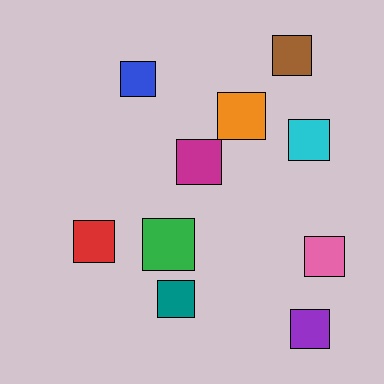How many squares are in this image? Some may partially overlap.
There are 10 squares.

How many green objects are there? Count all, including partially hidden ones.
There is 1 green object.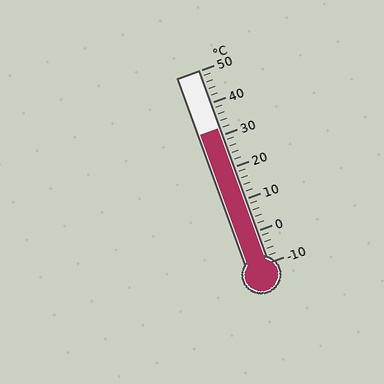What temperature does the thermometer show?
The thermometer shows approximately 32°C.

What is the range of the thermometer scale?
The thermometer scale ranges from -10°C to 50°C.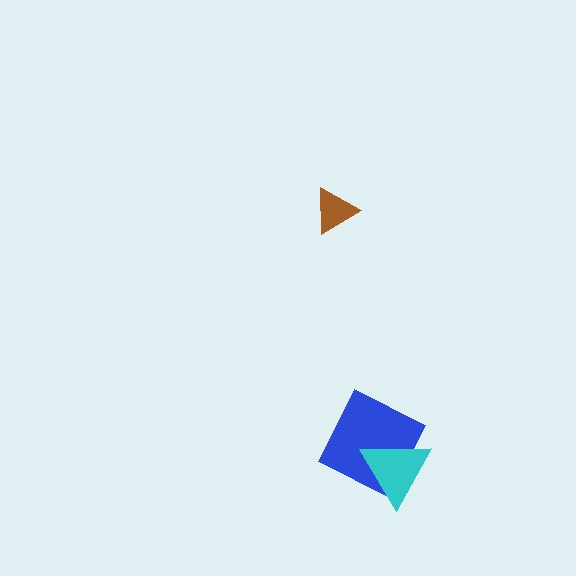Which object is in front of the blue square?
The cyan triangle is in front of the blue square.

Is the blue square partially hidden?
Yes, it is partially covered by another shape.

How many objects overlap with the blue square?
1 object overlaps with the blue square.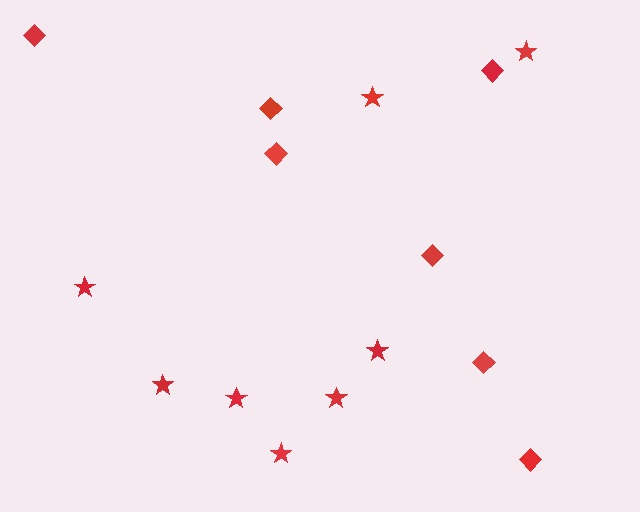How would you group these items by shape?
There are 2 groups: one group of diamonds (7) and one group of stars (8).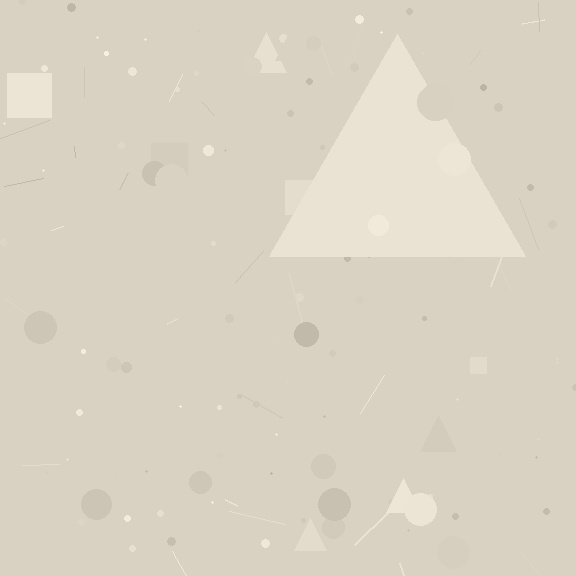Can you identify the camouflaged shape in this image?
The camouflaged shape is a triangle.